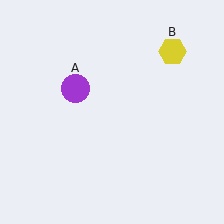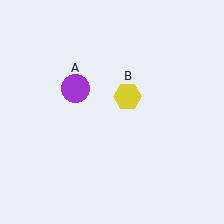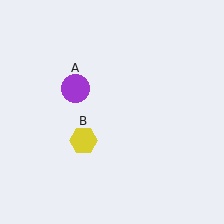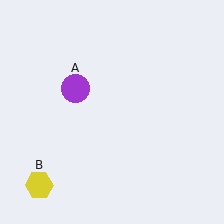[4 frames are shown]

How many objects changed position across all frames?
1 object changed position: yellow hexagon (object B).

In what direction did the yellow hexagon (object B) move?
The yellow hexagon (object B) moved down and to the left.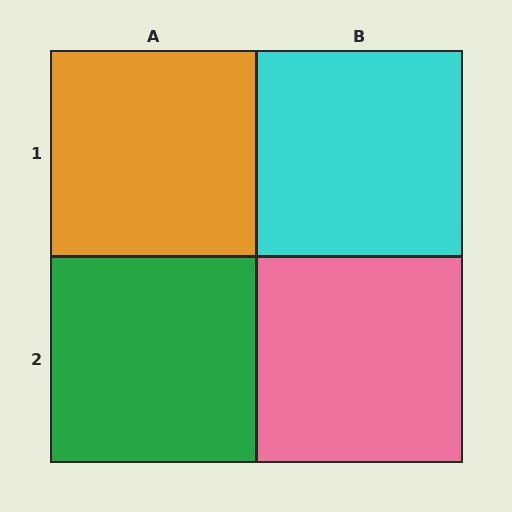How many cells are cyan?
1 cell is cyan.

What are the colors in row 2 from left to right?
Green, pink.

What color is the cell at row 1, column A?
Orange.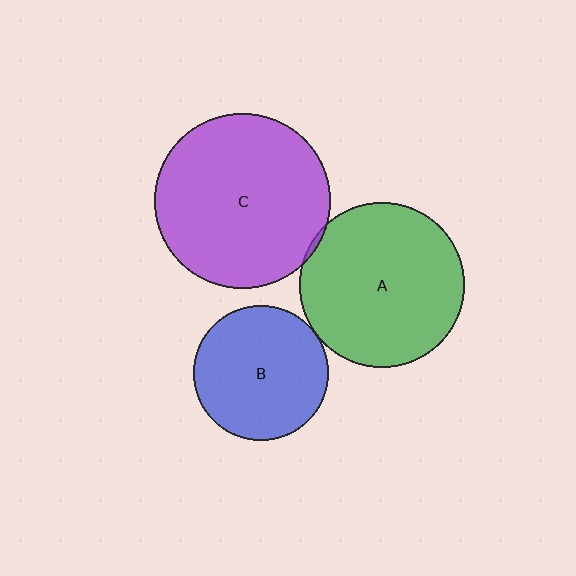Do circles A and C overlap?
Yes.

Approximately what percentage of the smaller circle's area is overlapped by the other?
Approximately 5%.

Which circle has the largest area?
Circle C (purple).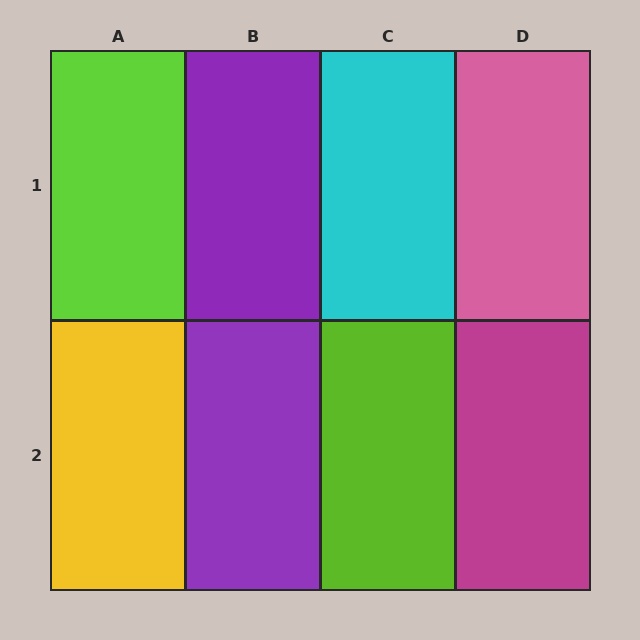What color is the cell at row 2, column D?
Magenta.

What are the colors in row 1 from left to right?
Lime, purple, cyan, pink.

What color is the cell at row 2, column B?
Purple.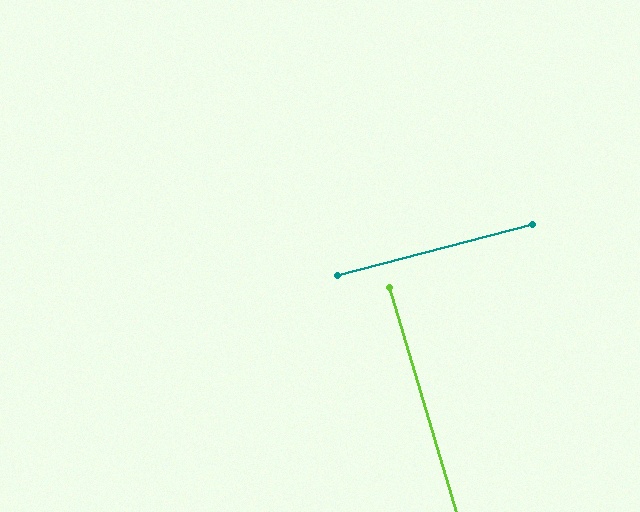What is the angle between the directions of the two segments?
Approximately 88 degrees.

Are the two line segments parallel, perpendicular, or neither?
Perpendicular — they meet at approximately 88°.